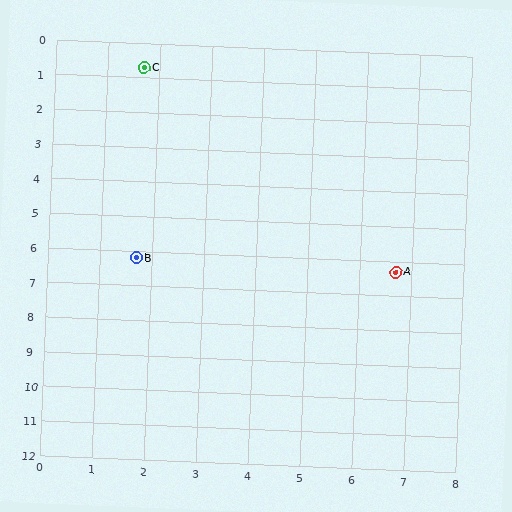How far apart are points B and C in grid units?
Points B and C are about 5.5 grid units apart.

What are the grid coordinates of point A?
Point A is at approximately (6.7, 6.3).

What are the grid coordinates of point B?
Point B is at approximately (1.7, 6.2).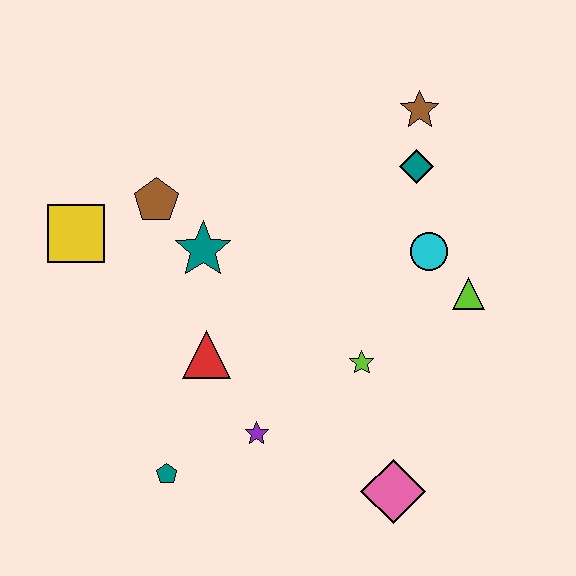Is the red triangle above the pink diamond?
Yes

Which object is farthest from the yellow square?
The pink diamond is farthest from the yellow square.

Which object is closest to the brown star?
The teal diamond is closest to the brown star.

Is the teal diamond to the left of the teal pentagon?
No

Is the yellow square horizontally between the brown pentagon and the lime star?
No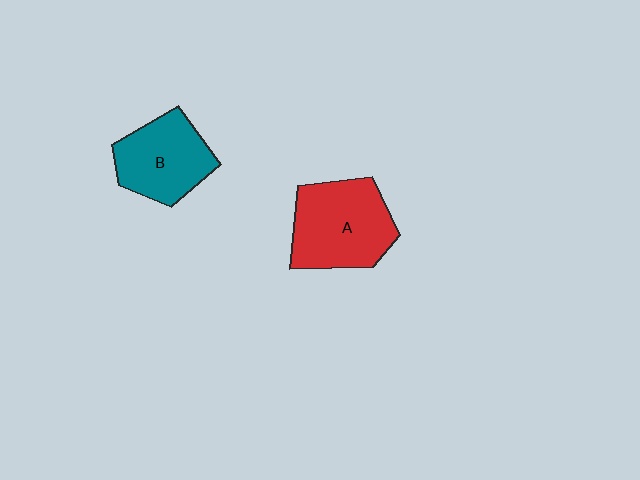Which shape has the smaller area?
Shape B (teal).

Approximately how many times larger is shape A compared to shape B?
Approximately 1.2 times.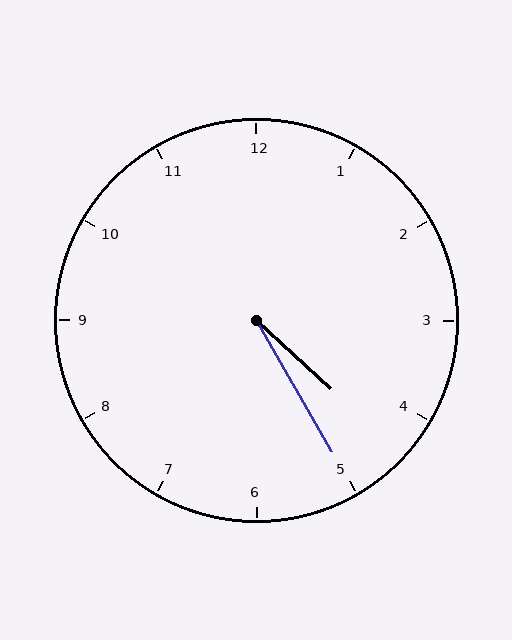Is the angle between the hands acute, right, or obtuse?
It is acute.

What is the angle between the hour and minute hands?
Approximately 18 degrees.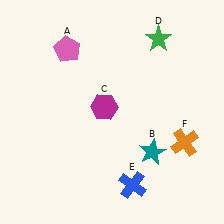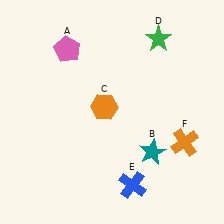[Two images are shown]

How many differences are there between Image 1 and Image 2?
There is 1 difference between the two images.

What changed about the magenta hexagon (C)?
In Image 1, C is magenta. In Image 2, it changed to orange.